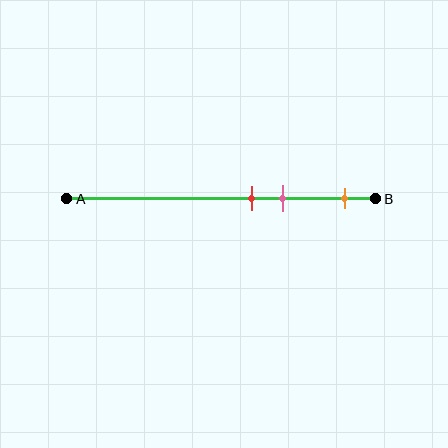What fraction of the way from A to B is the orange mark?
The orange mark is approximately 90% (0.9) of the way from A to B.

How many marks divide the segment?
There are 3 marks dividing the segment.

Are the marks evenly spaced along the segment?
No, the marks are not evenly spaced.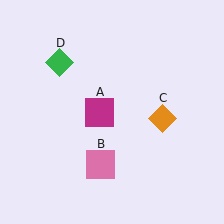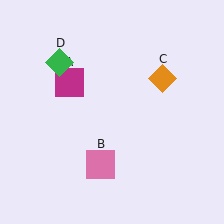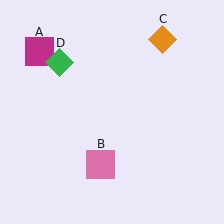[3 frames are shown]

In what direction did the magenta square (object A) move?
The magenta square (object A) moved up and to the left.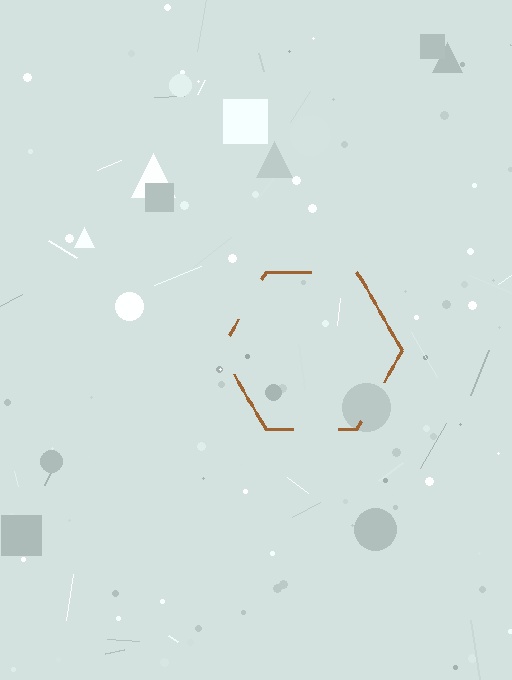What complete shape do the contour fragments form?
The contour fragments form a hexagon.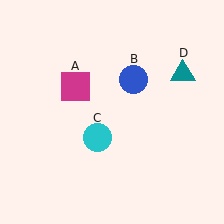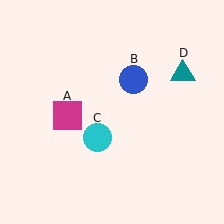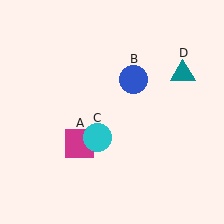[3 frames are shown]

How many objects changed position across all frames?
1 object changed position: magenta square (object A).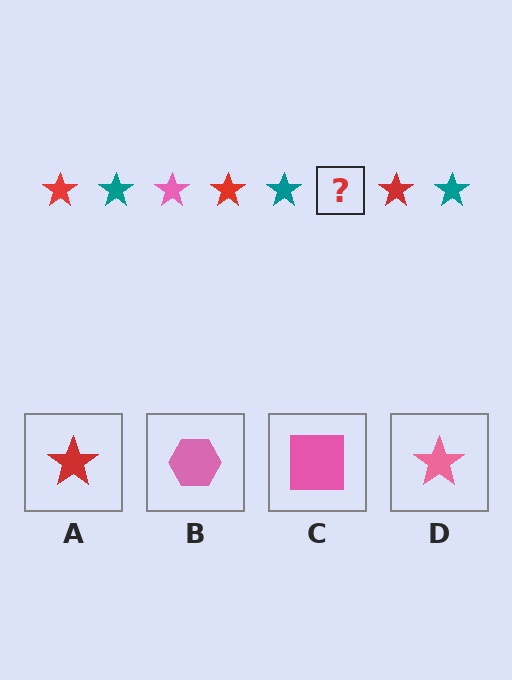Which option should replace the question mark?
Option D.